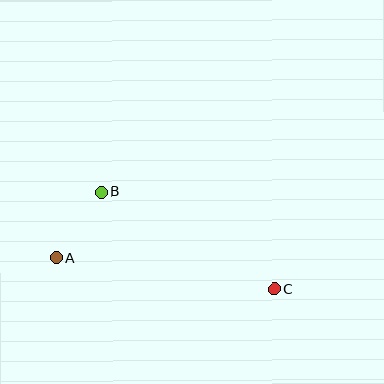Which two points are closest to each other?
Points A and B are closest to each other.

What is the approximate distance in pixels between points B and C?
The distance between B and C is approximately 198 pixels.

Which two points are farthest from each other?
Points A and C are farthest from each other.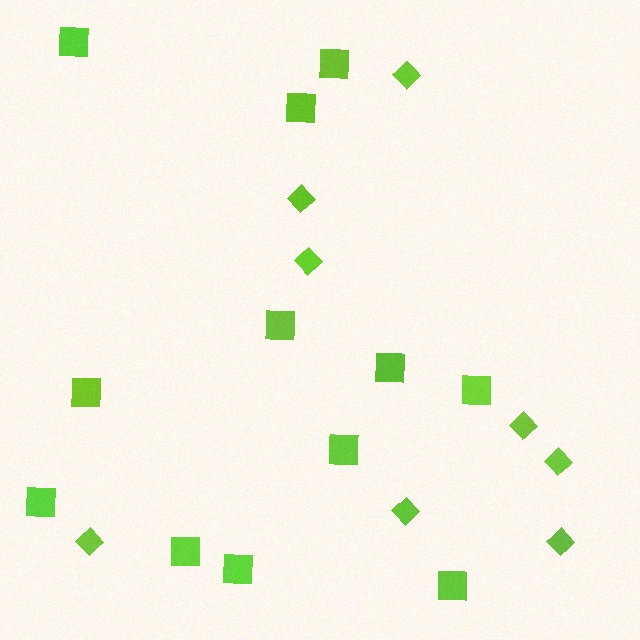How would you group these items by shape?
There are 2 groups: one group of diamonds (8) and one group of squares (12).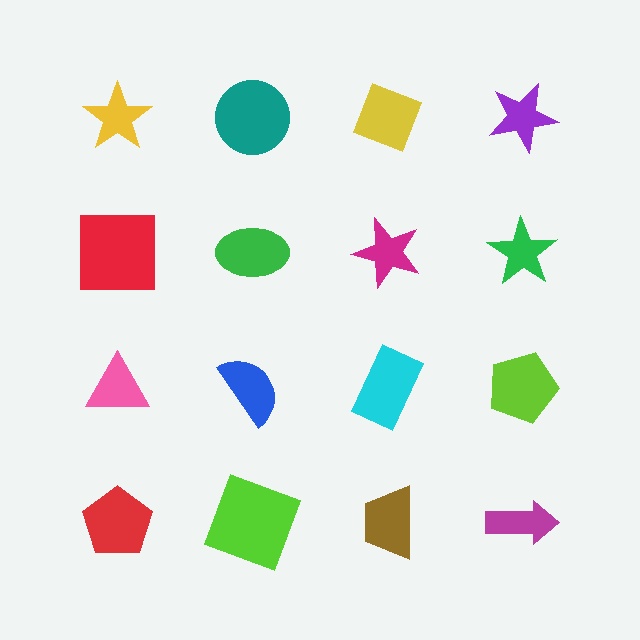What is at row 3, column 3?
A cyan rectangle.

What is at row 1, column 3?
A yellow diamond.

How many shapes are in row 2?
4 shapes.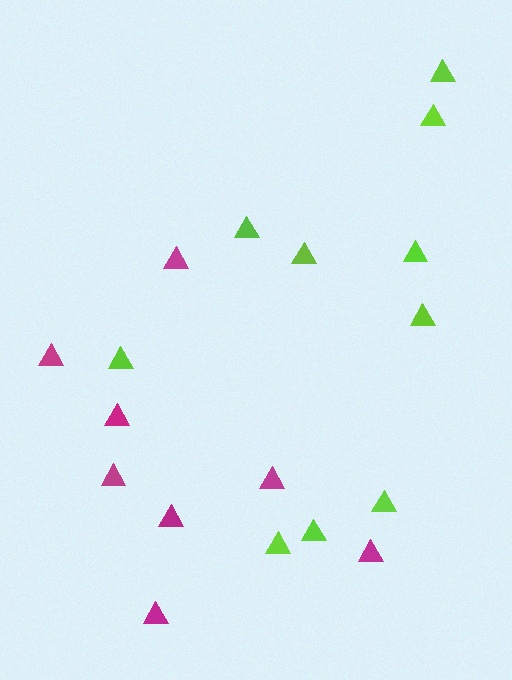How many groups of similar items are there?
There are 2 groups: one group of lime triangles (10) and one group of magenta triangles (8).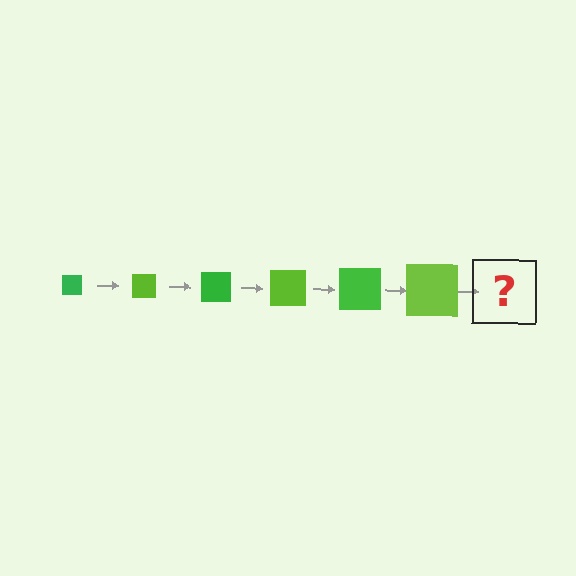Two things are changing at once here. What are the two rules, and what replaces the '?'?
The two rules are that the square grows larger each step and the color cycles through green and lime. The '?' should be a green square, larger than the previous one.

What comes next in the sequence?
The next element should be a green square, larger than the previous one.